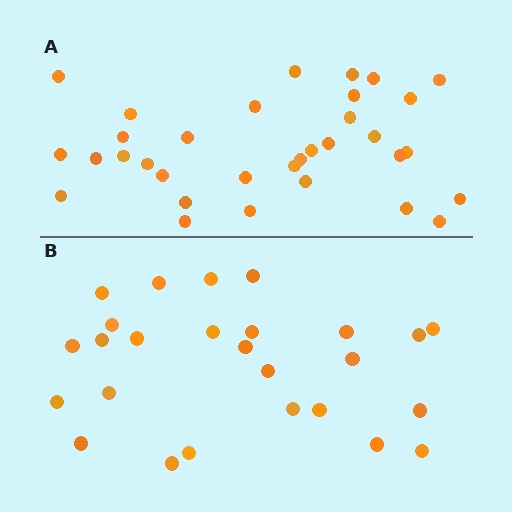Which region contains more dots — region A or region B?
Region A (the top region) has more dots.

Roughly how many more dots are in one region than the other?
Region A has roughly 8 or so more dots than region B.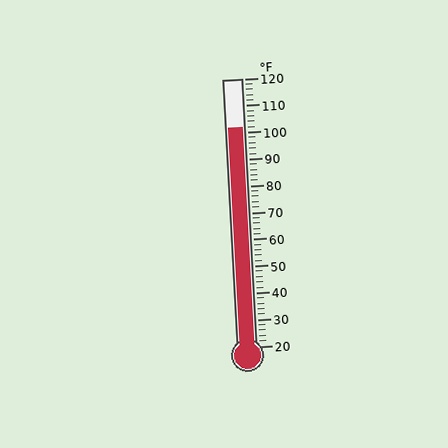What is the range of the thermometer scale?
The thermometer scale ranges from 20°F to 120°F.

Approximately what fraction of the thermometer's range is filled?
The thermometer is filled to approximately 80% of its range.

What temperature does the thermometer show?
The thermometer shows approximately 102°F.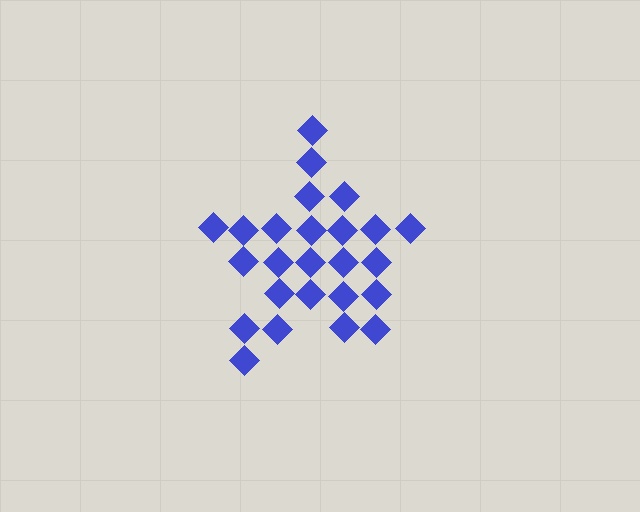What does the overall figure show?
The overall figure shows a star.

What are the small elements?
The small elements are diamonds.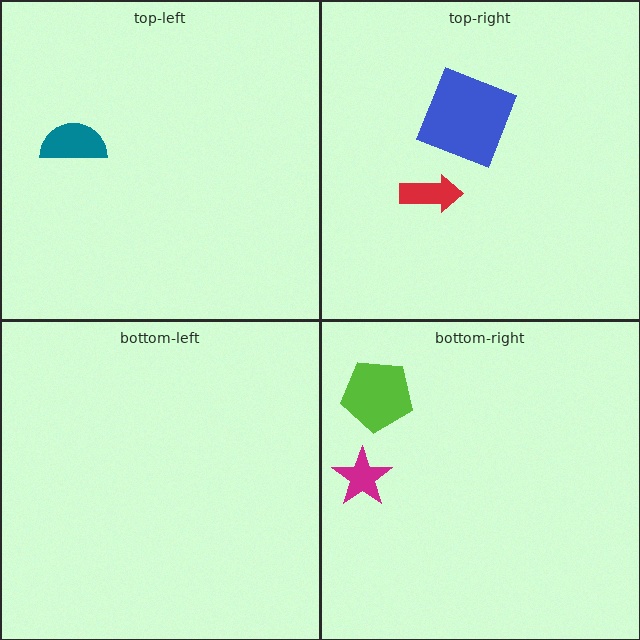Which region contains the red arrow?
The top-right region.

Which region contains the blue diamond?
The top-right region.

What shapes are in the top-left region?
The teal semicircle.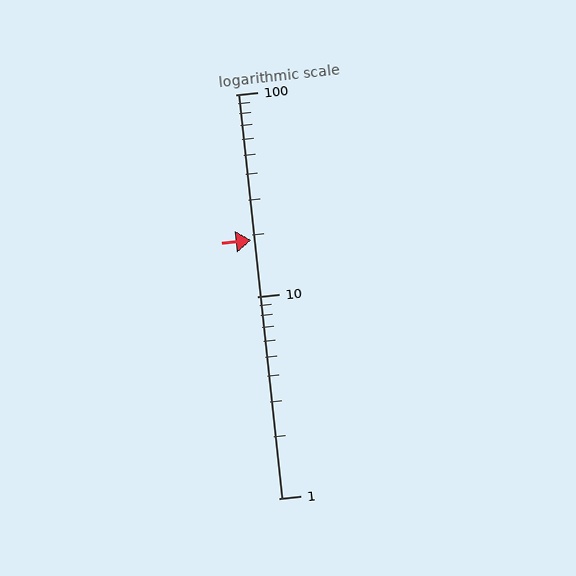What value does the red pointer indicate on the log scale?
The pointer indicates approximately 19.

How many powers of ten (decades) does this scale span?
The scale spans 2 decades, from 1 to 100.